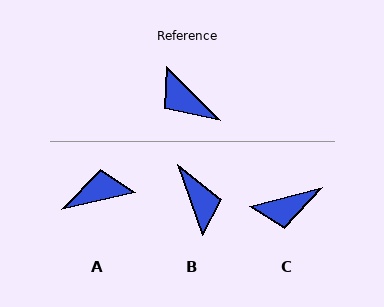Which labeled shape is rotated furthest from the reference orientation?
B, about 155 degrees away.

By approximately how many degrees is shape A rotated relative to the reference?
Approximately 121 degrees clockwise.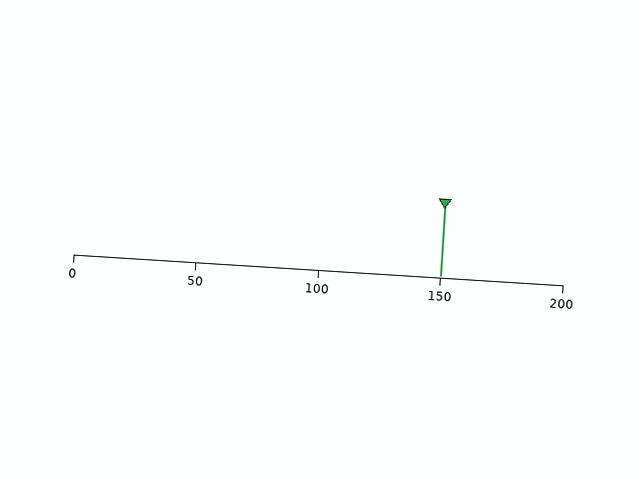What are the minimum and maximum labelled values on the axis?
The axis runs from 0 to 200.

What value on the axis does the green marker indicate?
The marker indicates approximately 150.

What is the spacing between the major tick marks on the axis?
The major ticks are spaced 50 apart.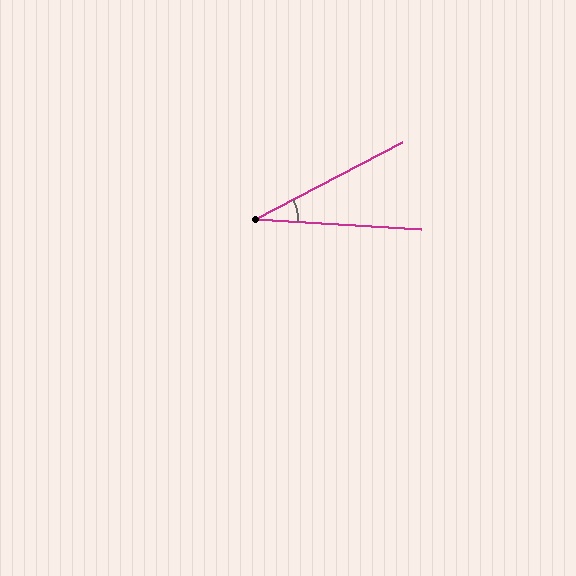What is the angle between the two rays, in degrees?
Approximately 31 degrees.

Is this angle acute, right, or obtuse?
It is acute.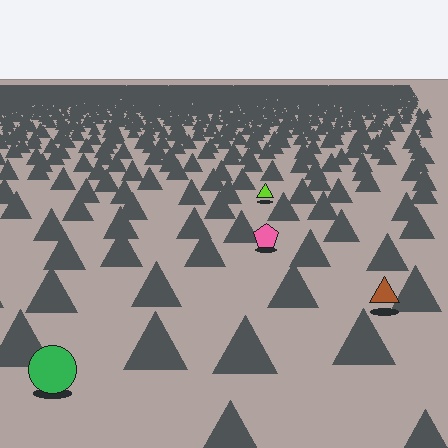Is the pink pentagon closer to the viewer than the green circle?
No. The green circle is closer — you can tell from the texture gradient: the ground texture is coarser near it.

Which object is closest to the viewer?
The green circle is closest. The texture marks near it are larger and more spread out.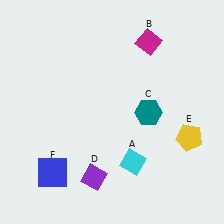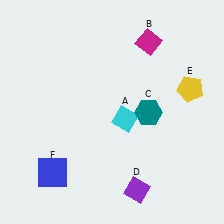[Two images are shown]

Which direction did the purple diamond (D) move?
The purple diamond (D) moved right.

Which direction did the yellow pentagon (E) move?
The yellow pentagon (E) moved up.